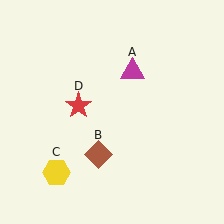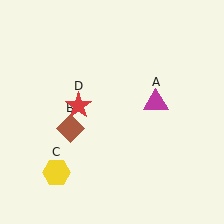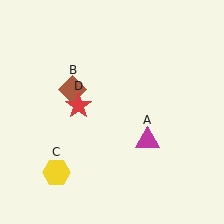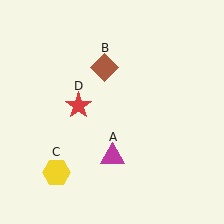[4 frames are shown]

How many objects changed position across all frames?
2 objects changed position: magenta triangle (object A), brown diamond (object B).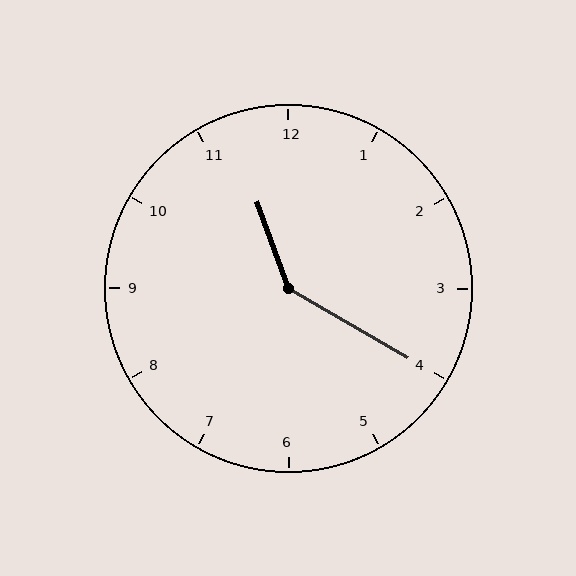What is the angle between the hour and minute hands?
Approximately 140 degrees.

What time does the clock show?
11:20.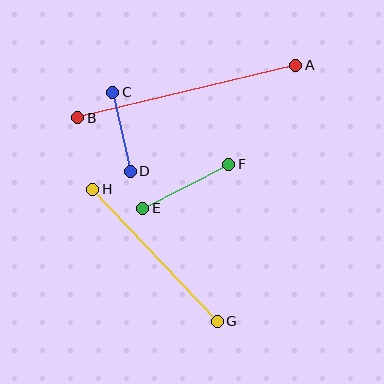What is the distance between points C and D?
The distance is approximately 81 pixels.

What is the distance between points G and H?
The distance is approximately 181 pixels.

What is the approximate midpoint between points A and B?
The midpoint is at approximately (187, 91) pixels.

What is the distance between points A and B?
The distance is approximately 224 pixels.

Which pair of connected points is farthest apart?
Points A and B are farthest apart.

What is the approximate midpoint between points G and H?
The midpoint is at approximately (155, 255) pixels.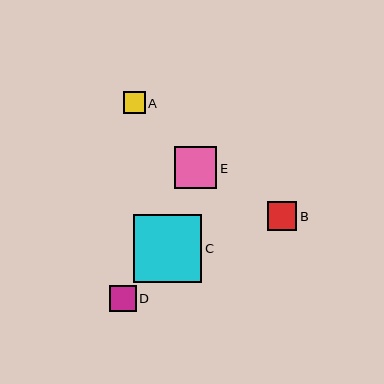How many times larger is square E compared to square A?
Square E is approximately 1.9 times the size of square A.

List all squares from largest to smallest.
From largest to smallest: C, E, B, D, A.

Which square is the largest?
Square C is the largest with a size of approximately 68 pixels.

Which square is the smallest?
Square A is the smallest with a size of approximately 22 pixels.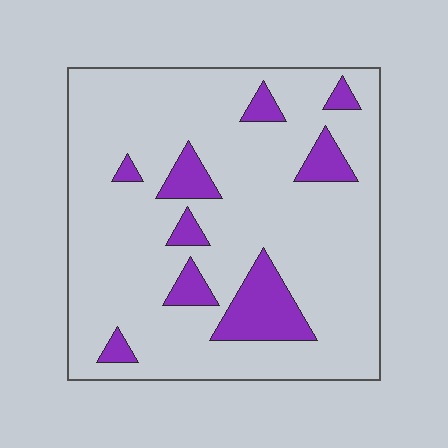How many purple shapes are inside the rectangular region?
9.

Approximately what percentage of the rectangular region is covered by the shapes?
Approximately 15%.